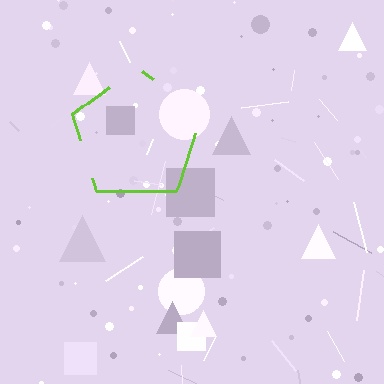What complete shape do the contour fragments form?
The contour fragments form a pentagon.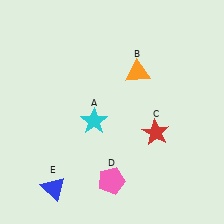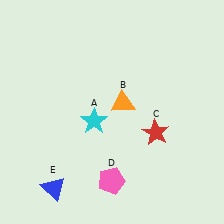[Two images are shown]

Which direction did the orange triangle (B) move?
The orange triangle (B) moved down.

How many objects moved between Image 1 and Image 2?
1 object moved between the two images.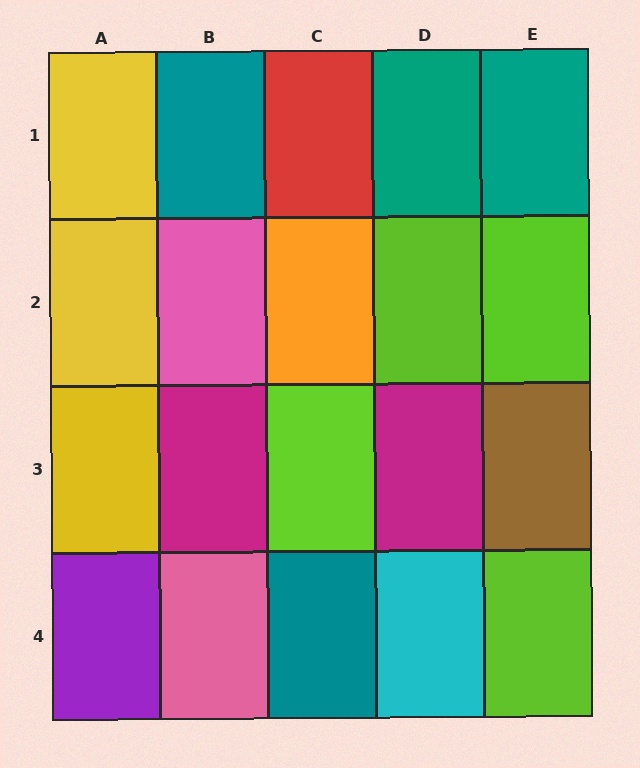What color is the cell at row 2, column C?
Orange.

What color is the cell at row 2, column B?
Pink.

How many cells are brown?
1 cell is brown.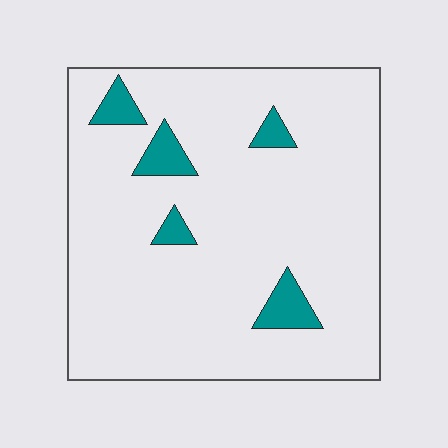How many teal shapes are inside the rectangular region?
5.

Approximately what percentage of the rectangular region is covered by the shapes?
Approximately 10%.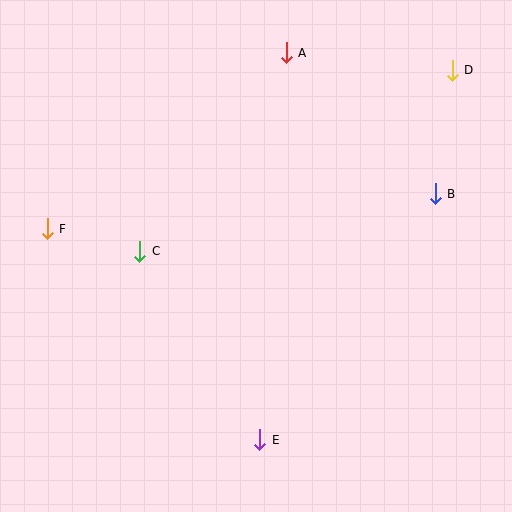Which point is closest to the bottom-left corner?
Point E is closest to the bottom-left corner.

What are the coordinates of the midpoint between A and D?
The midpoint between A and D is at (369, 62).